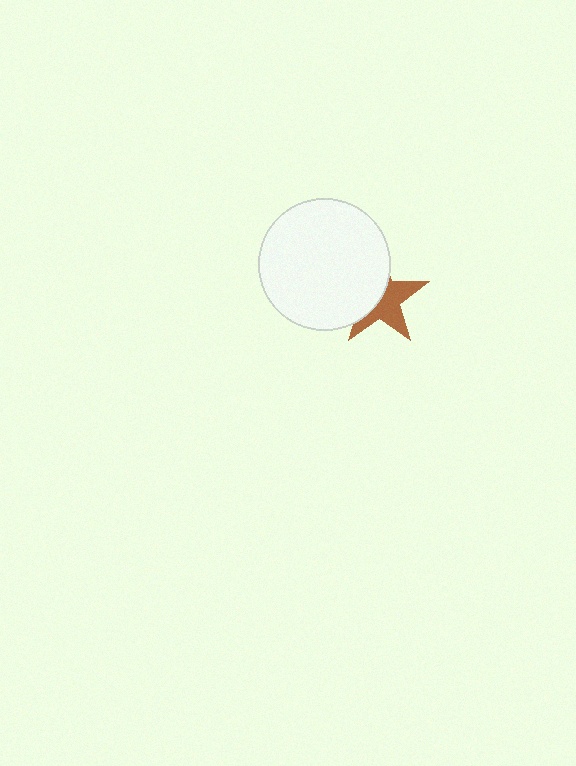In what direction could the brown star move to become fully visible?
The brown star could move right. That would shift it out from behind the white circle entirely.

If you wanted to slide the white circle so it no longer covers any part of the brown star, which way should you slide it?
Slide it left — that is the most direct way to separate the two shapes.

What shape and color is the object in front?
The object in front is a white circle.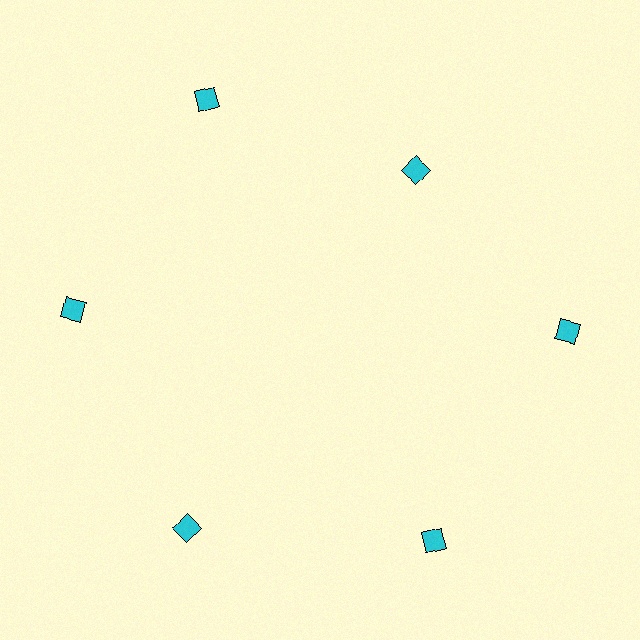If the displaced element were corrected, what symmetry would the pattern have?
It would have 6-fold rotational symmetry — the pattern would map onto itself every 60 degrees.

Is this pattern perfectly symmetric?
No. The 6 cyan diamonds are arranged in a ring, but one element near the 1 o'clock position is pulled inward toward the center, breaking the 6-fold rotational symmetry.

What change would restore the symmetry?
The symmetry would be restored by moving it outward, back onto the ring so that all 6 diamonds sit at equal angles and equal distance from the center.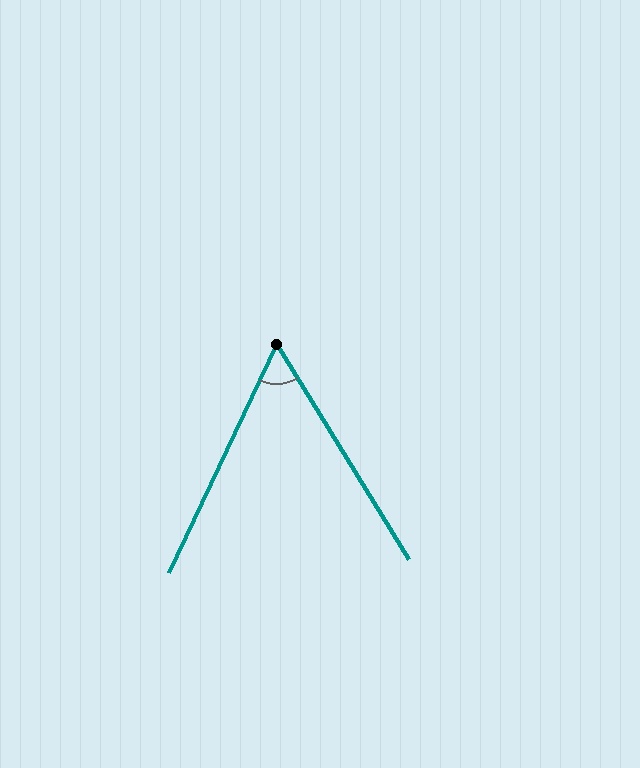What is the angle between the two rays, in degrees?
Approximately 57 degrees.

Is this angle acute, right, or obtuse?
It is acute.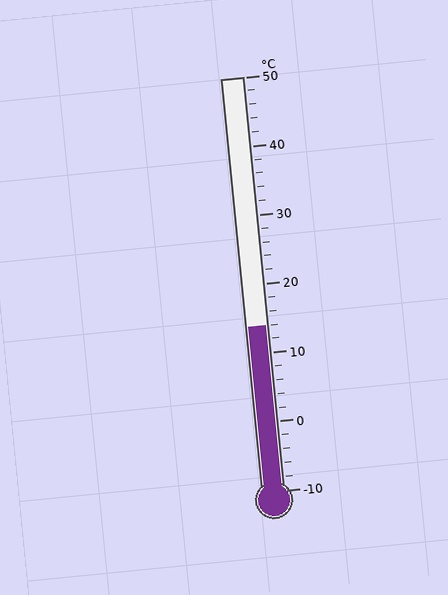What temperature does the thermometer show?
The thermometer shows approximately 14°C.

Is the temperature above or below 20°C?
The temperature is below 20°C.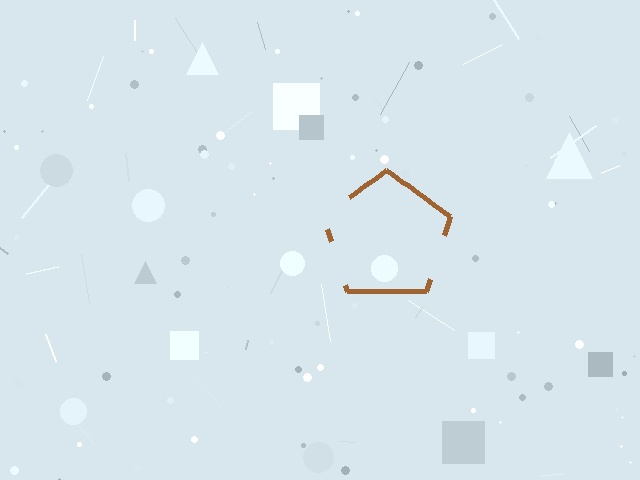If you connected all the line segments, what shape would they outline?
They would outline a pentagon.